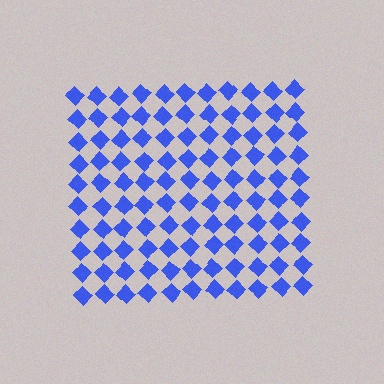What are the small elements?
The small elements are diamonds.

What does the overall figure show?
The overall figure shows a square.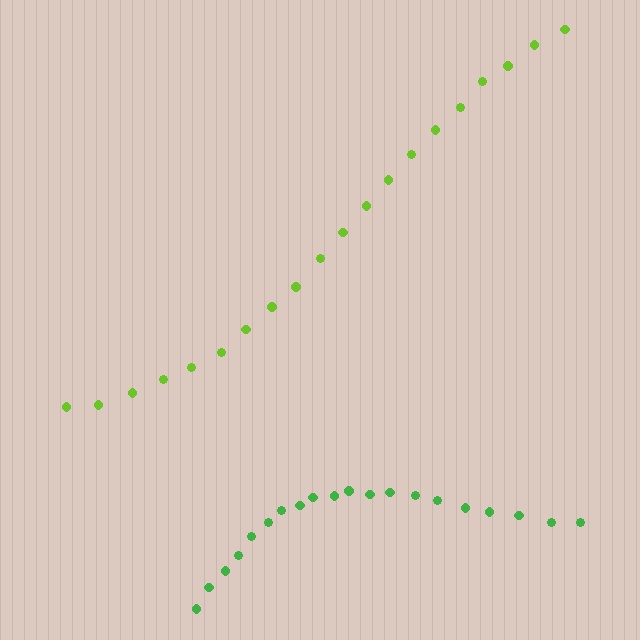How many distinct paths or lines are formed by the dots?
There are 2 distinct paths.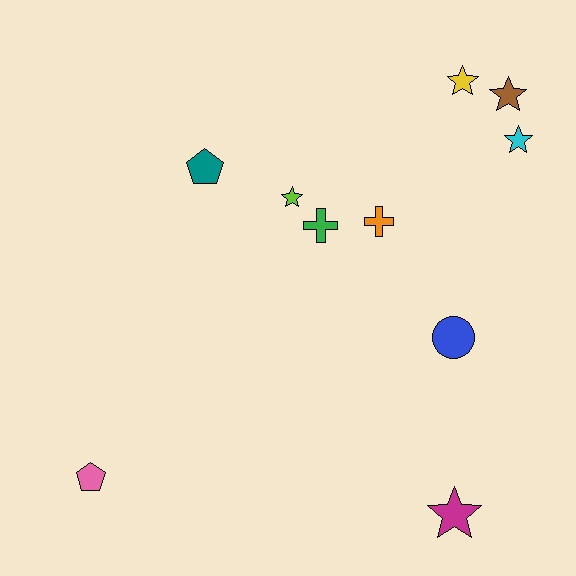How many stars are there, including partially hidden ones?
There are 5 stars.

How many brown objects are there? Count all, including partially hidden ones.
There is 1 brown object.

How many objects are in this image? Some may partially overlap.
There are 10 objects.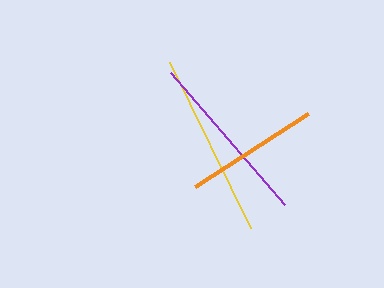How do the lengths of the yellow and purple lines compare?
The yellow and purple lines are approximately the same length.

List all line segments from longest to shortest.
From longest to shortest: yellow, purple, orange.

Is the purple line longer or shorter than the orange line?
The purple line is longer than the orange line.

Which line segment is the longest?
The yellow line is the longest at approximately 185 pixels.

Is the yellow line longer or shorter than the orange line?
The yellow line is longer than the orange line.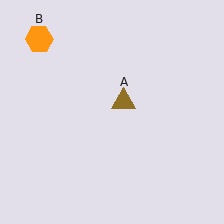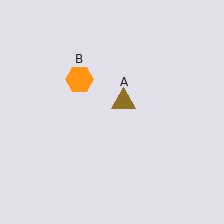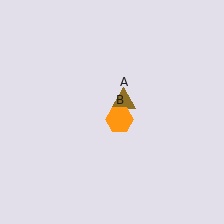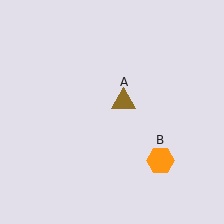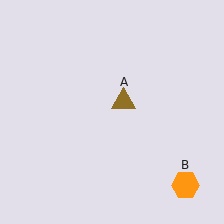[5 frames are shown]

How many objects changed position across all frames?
1 object changed position: orange hexagon (object B).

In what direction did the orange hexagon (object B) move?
The orange hexagon (object B) moved down and to the right.